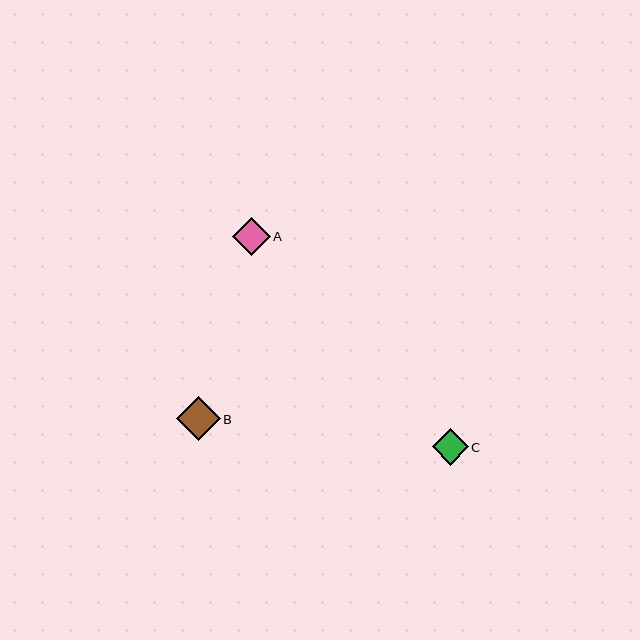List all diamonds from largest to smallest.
From largest to smallest: B, A, C.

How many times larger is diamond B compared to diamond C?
Diamond B is approximately 1.2 times the size of diamond C.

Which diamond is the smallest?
Diamond C is the smallest with a size of approximately 36 pixels.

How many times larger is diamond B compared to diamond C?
Diamond B is approximately 1.2 times the size of diamond C.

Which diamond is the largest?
Diamond B is the largest with a size of approximately 44 pixels.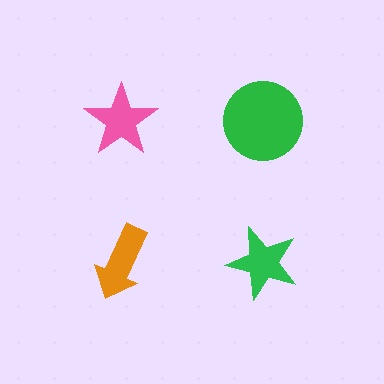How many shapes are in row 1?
2 shapes.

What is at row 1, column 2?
A green circle.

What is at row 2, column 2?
A green star.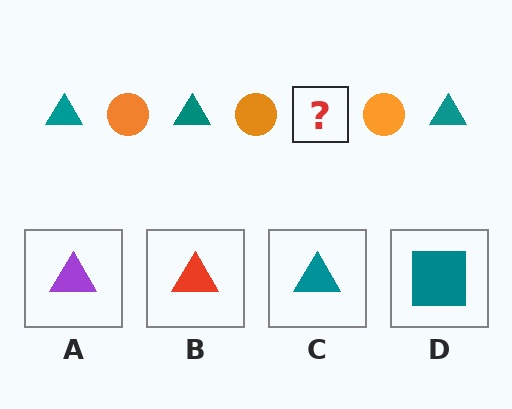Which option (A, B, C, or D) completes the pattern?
C.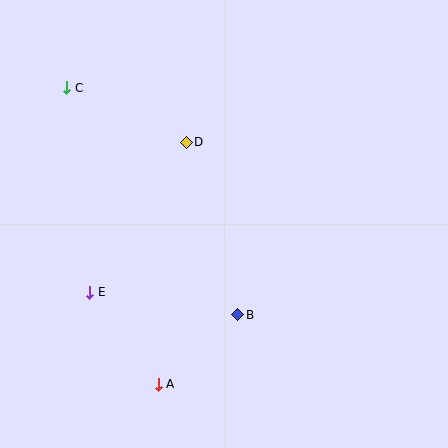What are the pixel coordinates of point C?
Point C is at (67, 88).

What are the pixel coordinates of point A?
Point A is at (158, 384).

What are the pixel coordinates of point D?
Point D is at (186, 142).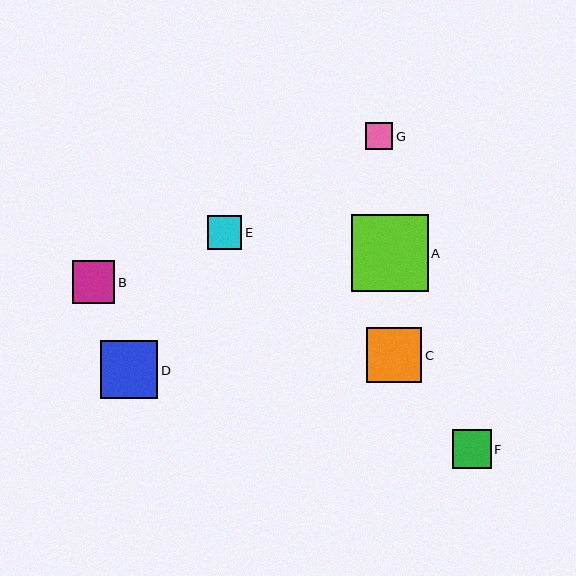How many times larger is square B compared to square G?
Square B is approximately 1.6 times the size of square G.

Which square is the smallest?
Square G is the smallest with a size of approximately 27 pixels.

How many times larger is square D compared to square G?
Square D is approximately 2.1 times the size of square G.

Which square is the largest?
Square A is the largest with a size of approximately 77 pixels.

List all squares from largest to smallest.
From largest to smallest: A, D, C, B, F, E, G.